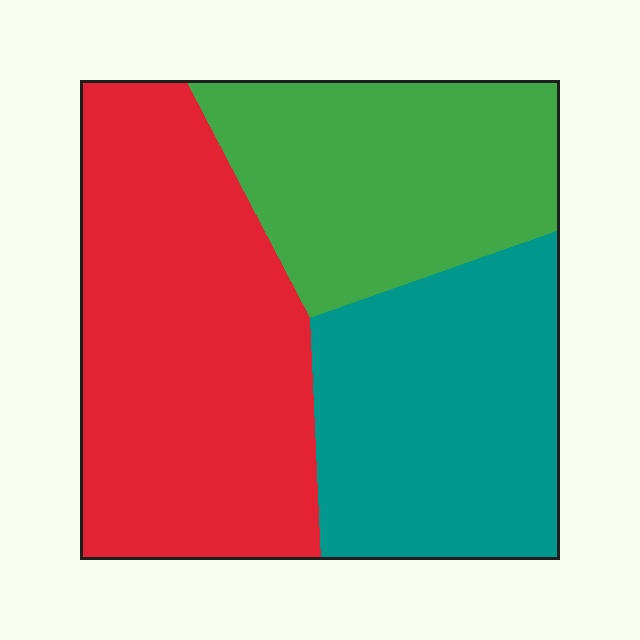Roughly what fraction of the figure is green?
Green covers roughly 25% of the figure.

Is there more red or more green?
Red.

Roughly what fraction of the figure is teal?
Teal covers 30% of the figure.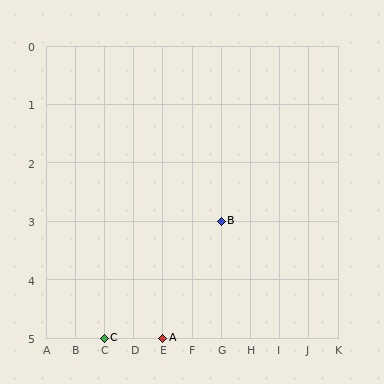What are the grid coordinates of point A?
Point A is at grid coordinates (E, 5).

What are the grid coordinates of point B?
Point B is at grid coordinates (G, 3).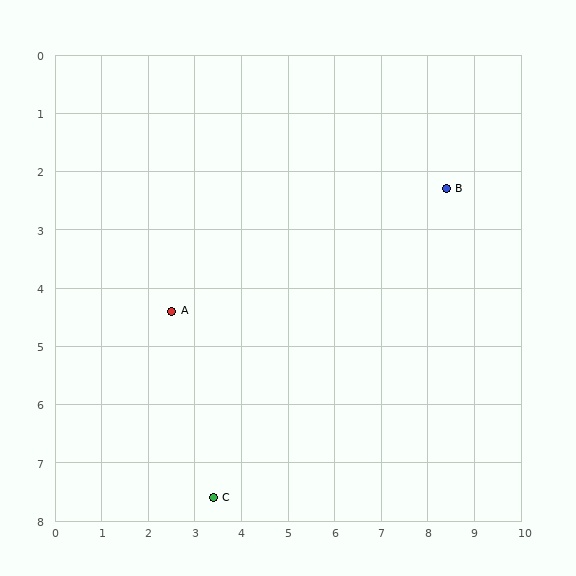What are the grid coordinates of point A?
Point A is at approximately (2.5, 4.4).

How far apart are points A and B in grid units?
Points A and B are about 6.3 grid units apart.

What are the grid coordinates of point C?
Point C is at approximately (3.4, 7.6).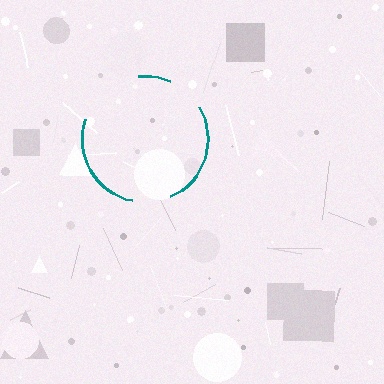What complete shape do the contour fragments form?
The contour fragments form a circle.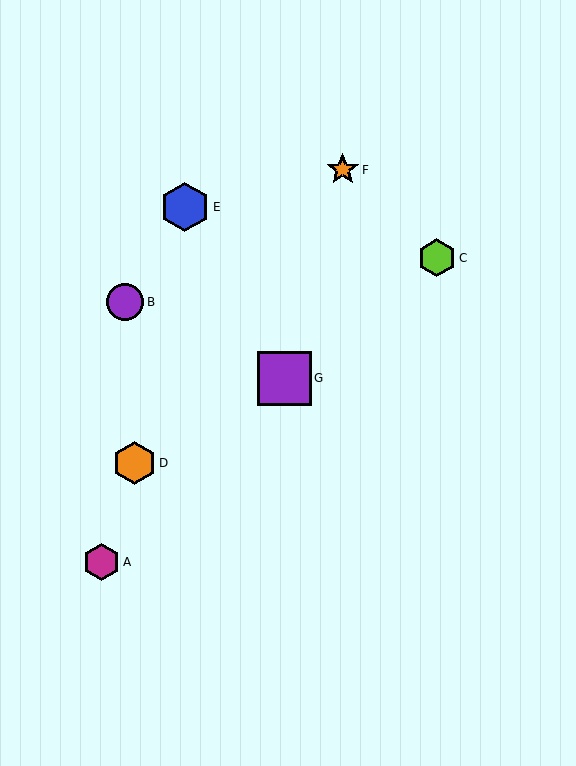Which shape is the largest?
The purple square (labeled G) is the largest.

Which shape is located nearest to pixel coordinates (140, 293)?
The purple circle (labeled B) at (125, 302) is nearest to that location.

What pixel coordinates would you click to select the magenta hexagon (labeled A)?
Click at (102, 562) to select the magenta hexagon A.